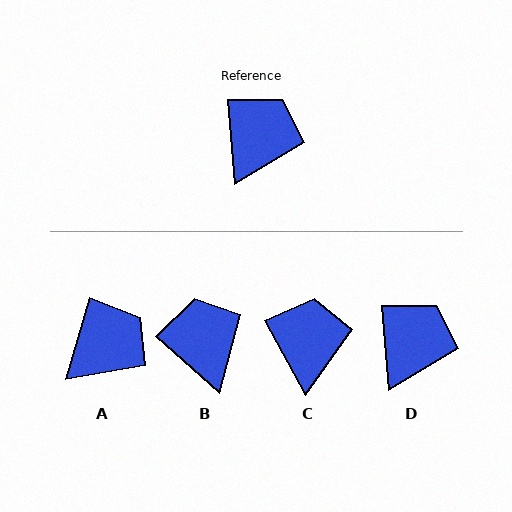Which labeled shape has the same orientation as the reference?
D.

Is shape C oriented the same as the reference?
No, it is off by about 24 degrees.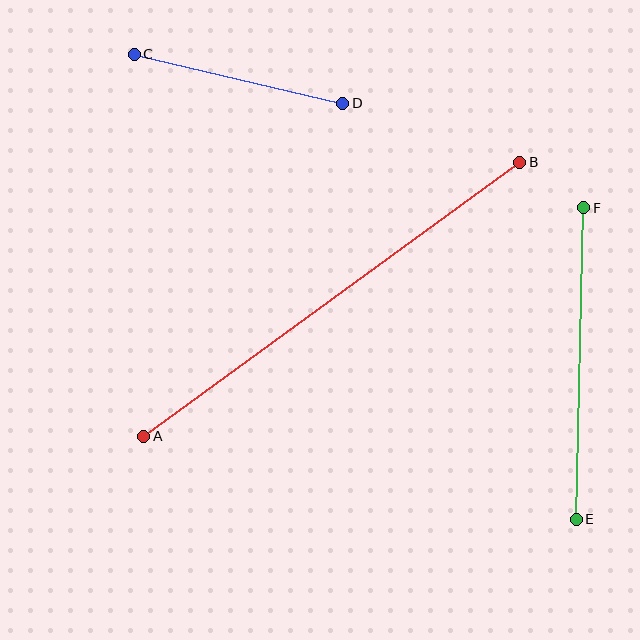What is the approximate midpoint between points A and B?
The midpoint is at approximately (332, 299) pixels.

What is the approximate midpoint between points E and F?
The midpoint is at approximately (580, 364) pixels.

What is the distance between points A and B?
The distance is approximately 465 pixels.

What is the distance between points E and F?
The distance is approximately 312 pixels.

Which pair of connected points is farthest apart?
Points A and B are farthest apart.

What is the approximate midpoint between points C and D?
The midpoint is at approximately (239, 79) pixels.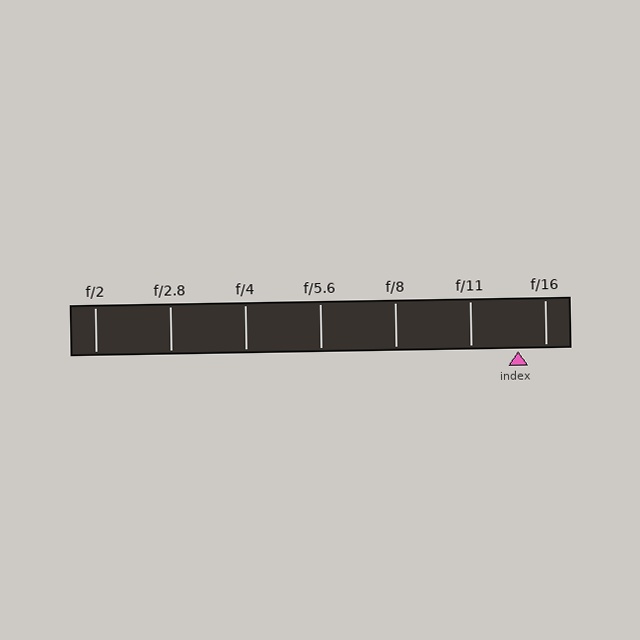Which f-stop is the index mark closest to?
The index mark is closest to f/16.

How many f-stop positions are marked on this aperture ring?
There are 7 f-stop positions marked.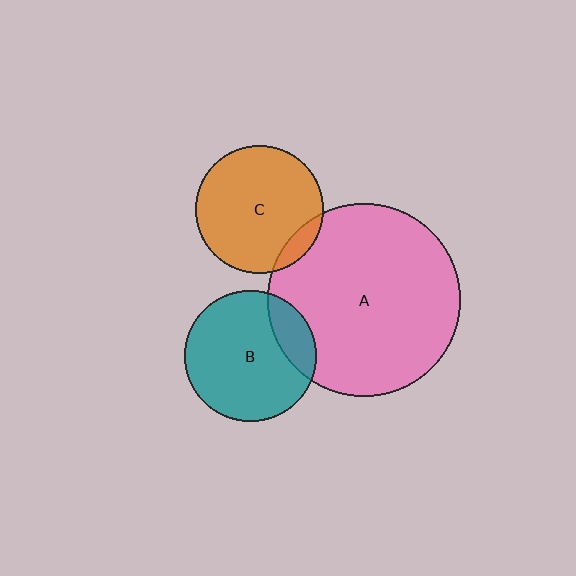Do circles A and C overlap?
Yes.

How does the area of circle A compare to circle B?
Approximately 2.1 times.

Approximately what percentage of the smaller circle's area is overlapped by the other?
Approximately 10%.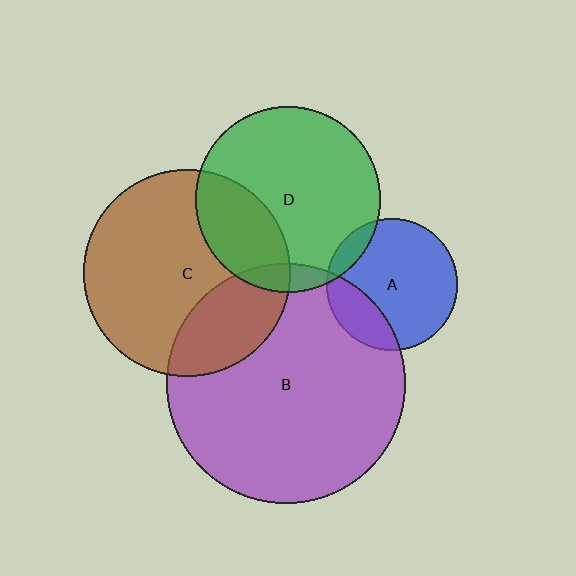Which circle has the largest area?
Circle B (purple).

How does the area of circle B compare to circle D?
Approximately 1.7 times.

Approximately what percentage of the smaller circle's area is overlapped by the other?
Approximately 25%.